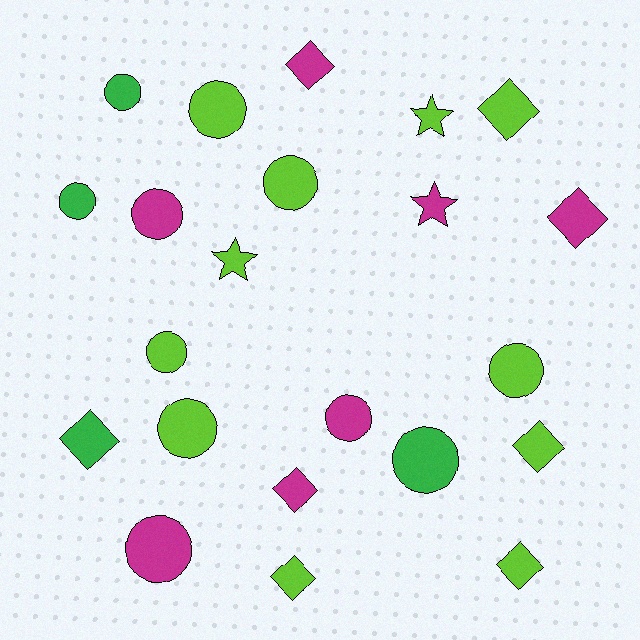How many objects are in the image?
There are 22 objects.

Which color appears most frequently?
Lime, with 11 objects.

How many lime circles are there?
There are 5 lime circles.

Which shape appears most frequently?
Circle, with 11 objects.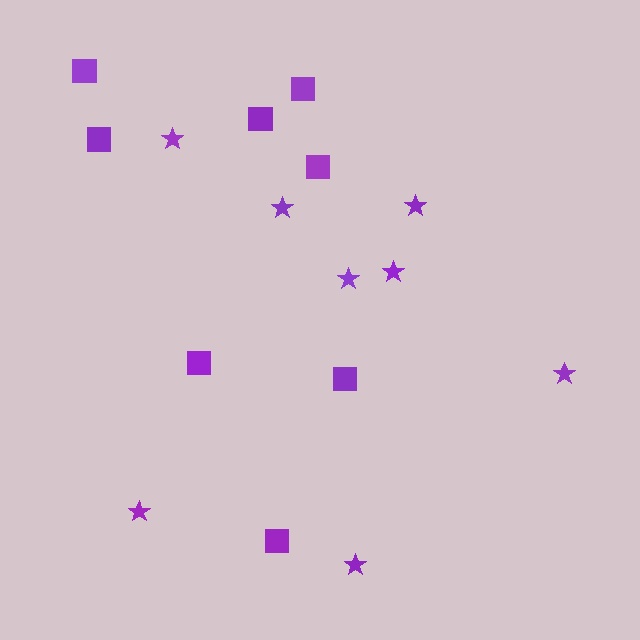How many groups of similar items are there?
There are 2 groups: one group of stars (8) and one group of squares (8).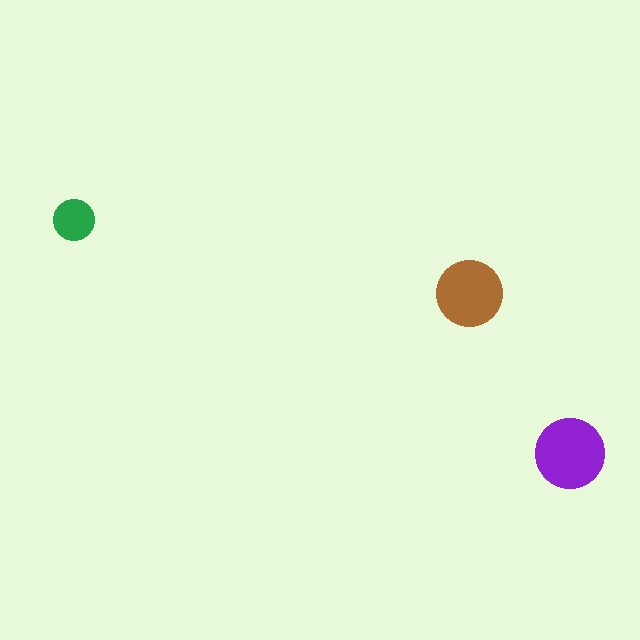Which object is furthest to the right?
The purple circle is rightmost.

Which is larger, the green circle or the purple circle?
The purple one.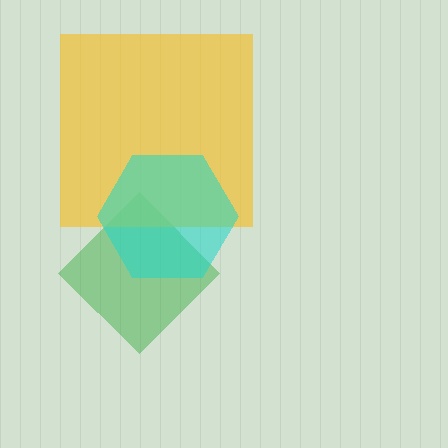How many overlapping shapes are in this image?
There are 3 overlapping shapes in the image.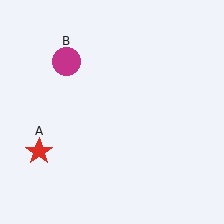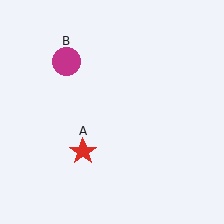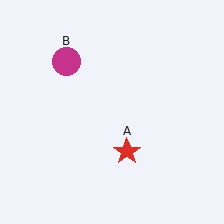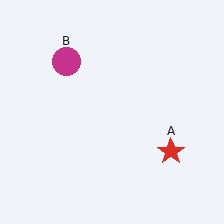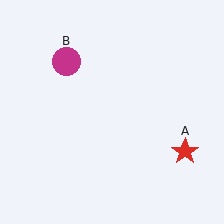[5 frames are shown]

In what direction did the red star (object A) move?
The red star (object A) moved right.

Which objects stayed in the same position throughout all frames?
Magenta circle (object B) remained stationary.